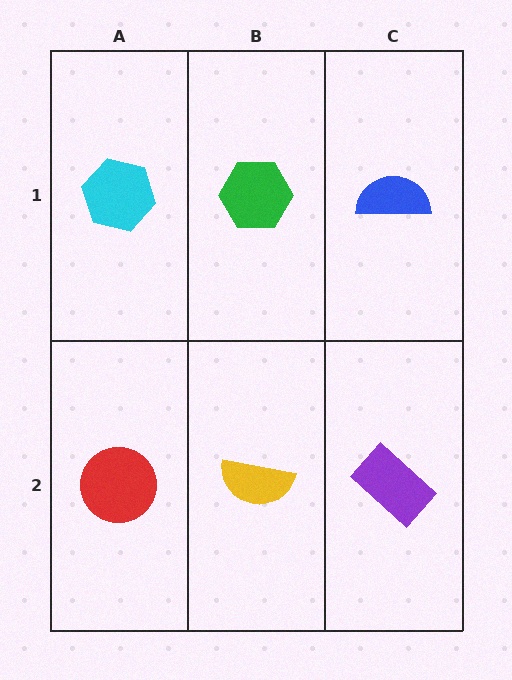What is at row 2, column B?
A yellow semicircle.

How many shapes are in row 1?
3 shapes.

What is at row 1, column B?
A green hexagon.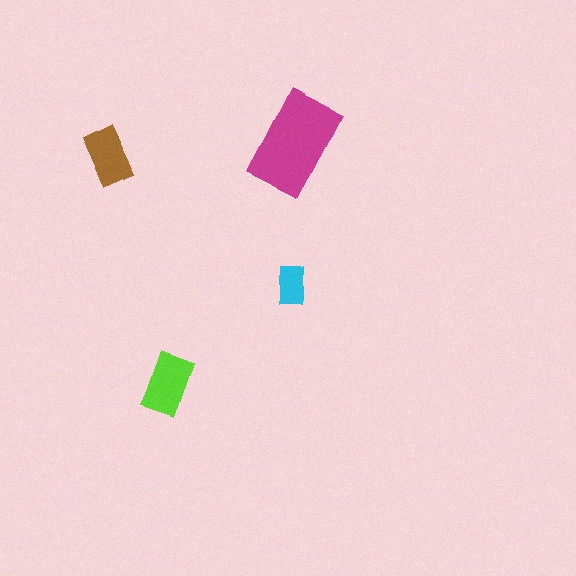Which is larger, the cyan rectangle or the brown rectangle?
The brown one.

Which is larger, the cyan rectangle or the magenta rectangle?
The magenta one.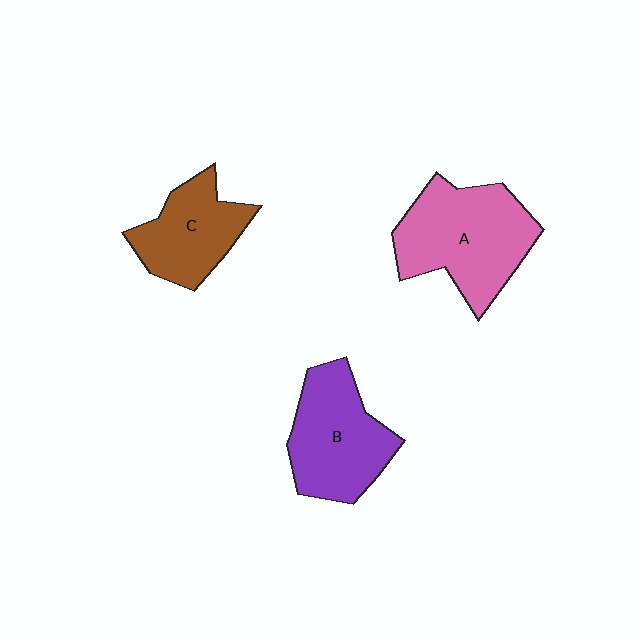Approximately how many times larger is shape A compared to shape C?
Approximately 1.5 times.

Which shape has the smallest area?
Shape C (brown).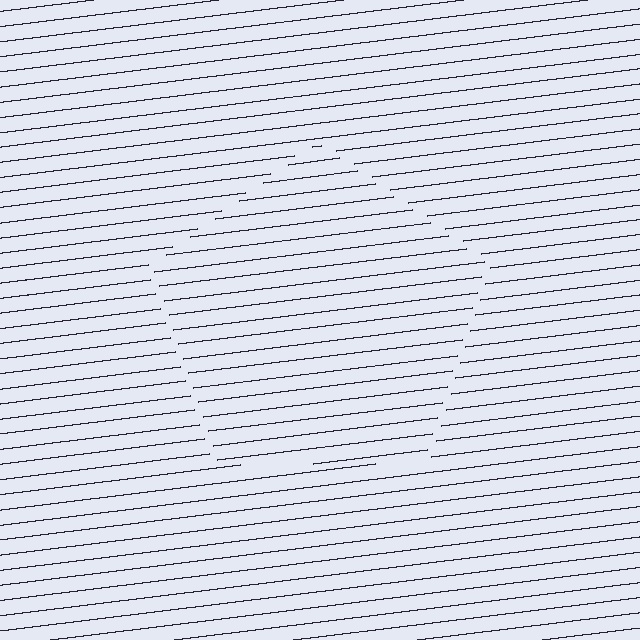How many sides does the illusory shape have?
5 sides — the line-ends trace a pentagon.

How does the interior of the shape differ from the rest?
The interior of the shape contains the same grating, shifted by half a period — the contour is defined by the phase discontinuity where line-ends from the inner and outer gratings abut.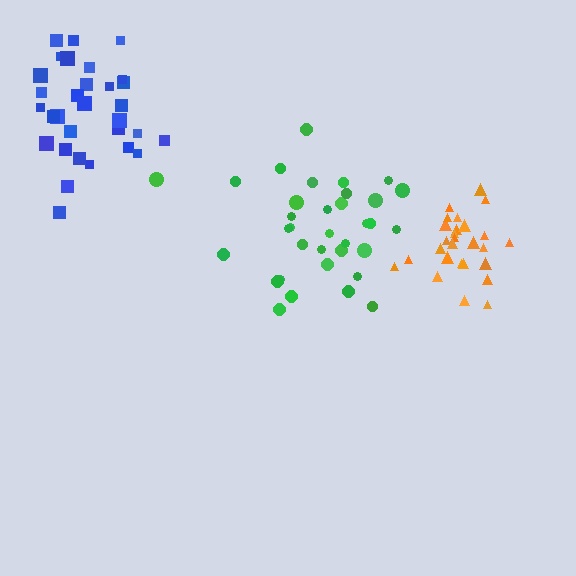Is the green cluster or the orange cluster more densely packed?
Orange.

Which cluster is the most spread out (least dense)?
Green.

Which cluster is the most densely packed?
Orange.